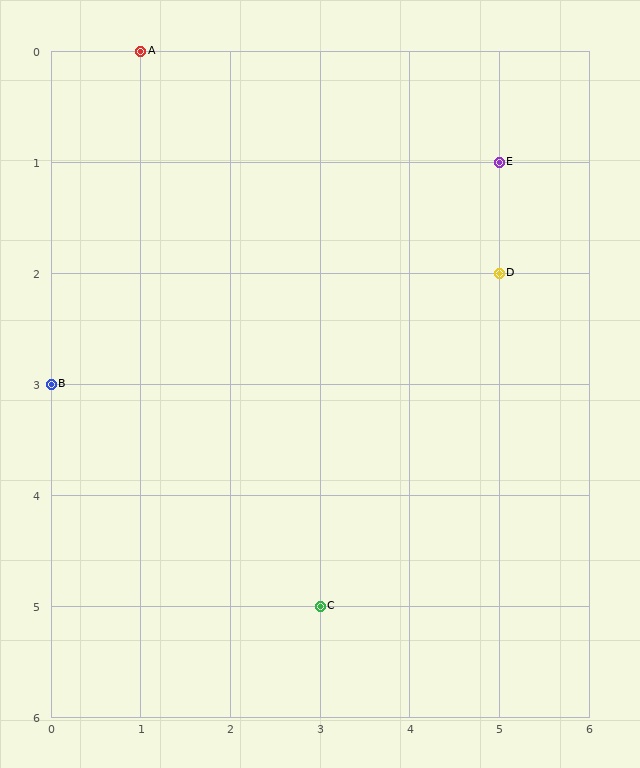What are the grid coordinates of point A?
Point A is at grid coordinates (1, 0).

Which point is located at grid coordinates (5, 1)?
Point E is at (5, 1).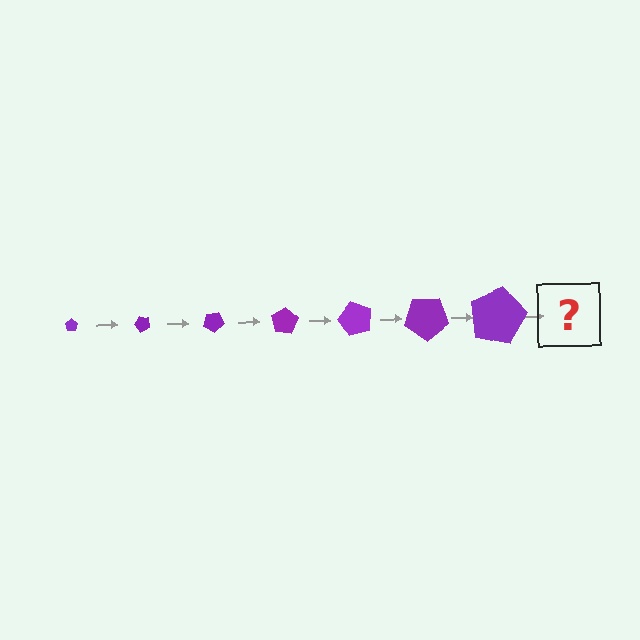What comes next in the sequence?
The next element should be a pentagon, larger than the previous one and rotated 350 degrees from the start.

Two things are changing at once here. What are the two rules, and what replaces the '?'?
The two rules are that the pentagon grows larger each step and it rotates 50 degrees each step. The '?' should be a pentagon, larger than the previous one and rotated 350 degrees from the start.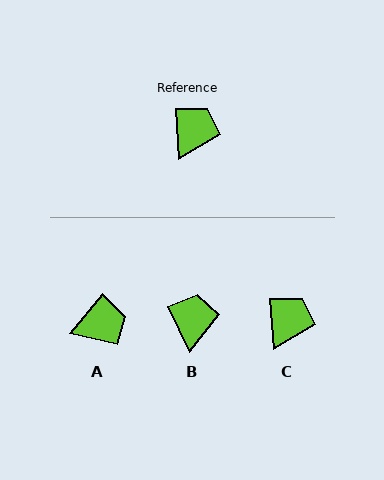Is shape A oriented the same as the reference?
No, it is off by about 44 degrees.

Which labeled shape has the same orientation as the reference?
C.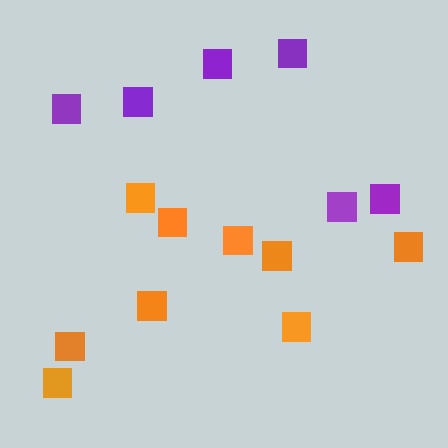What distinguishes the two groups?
There are 2 groups: one group of orange squares (9) and one group of purple squares (6).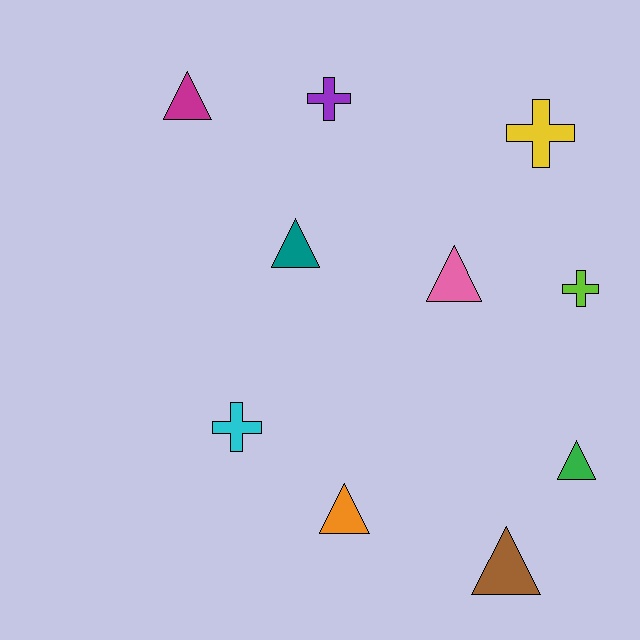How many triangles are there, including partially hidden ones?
There are 6 triangles.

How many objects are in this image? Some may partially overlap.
There are 10 objects.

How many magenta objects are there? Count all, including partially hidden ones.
There is 1 magenta object.